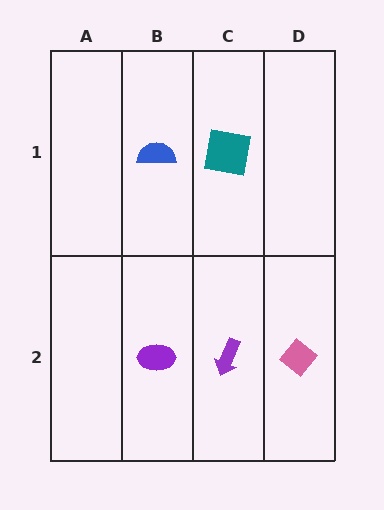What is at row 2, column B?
A purple ellipse.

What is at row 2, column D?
A pink diamond.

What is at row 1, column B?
A blue semicircle.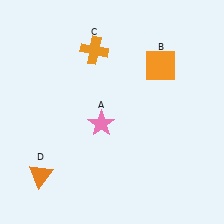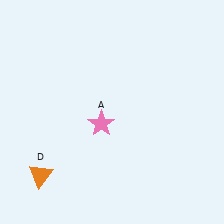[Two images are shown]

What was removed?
The orange cross (C), the orange square (B) were removed in Image 2.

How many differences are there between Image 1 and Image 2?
There are 2 differences between the two images.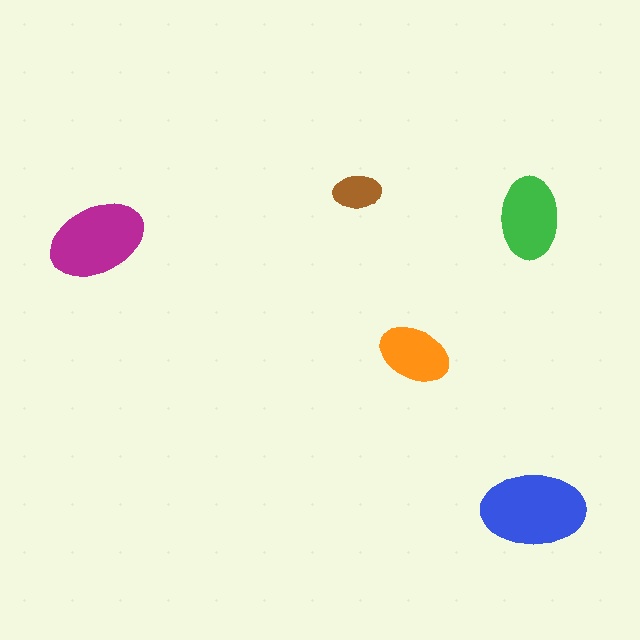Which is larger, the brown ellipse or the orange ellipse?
The orange one.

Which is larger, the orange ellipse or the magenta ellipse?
The magenta one.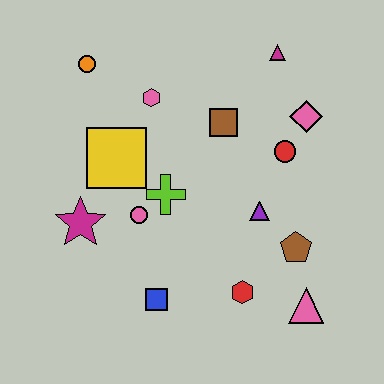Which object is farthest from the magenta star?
The magenta triangle is farthest from the magenta star.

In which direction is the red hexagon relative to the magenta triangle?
The red hexagon is below the magenta triangle.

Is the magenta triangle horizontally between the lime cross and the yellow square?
No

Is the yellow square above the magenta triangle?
No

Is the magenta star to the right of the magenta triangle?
No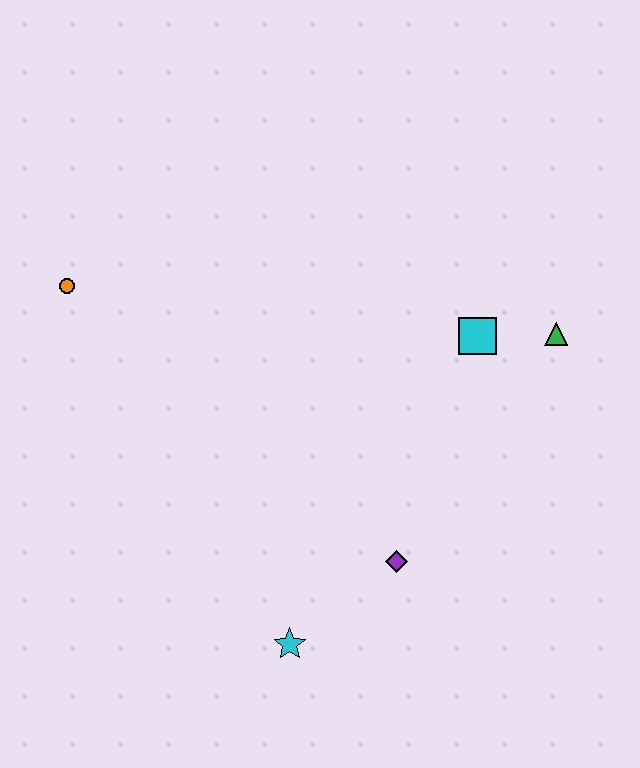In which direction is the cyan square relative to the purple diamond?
The cyan square is above the purple diamond.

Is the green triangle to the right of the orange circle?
Yes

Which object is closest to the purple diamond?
The cyan star is closest to the purple diamond.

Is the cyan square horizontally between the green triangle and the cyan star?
Yes